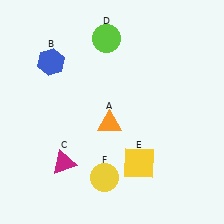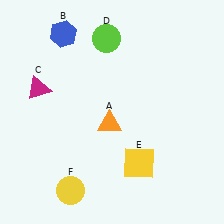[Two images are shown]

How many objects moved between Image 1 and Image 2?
3 objects moved between the two images.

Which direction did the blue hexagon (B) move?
The blue hexagon (B) moved up.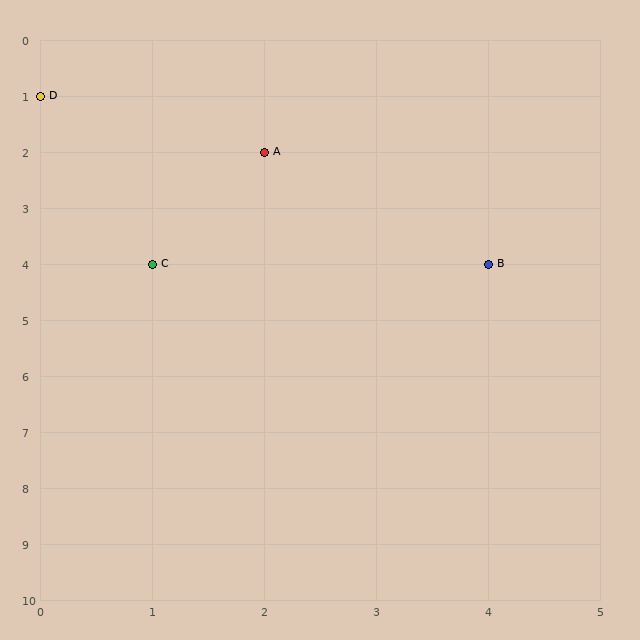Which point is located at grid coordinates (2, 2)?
Point A is at (2, 2).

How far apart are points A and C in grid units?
Points A and C are 1 column and 2 rows apart (about 2.2 grid units diagonally).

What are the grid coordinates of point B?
Point B is at grid coordinates (4, 4).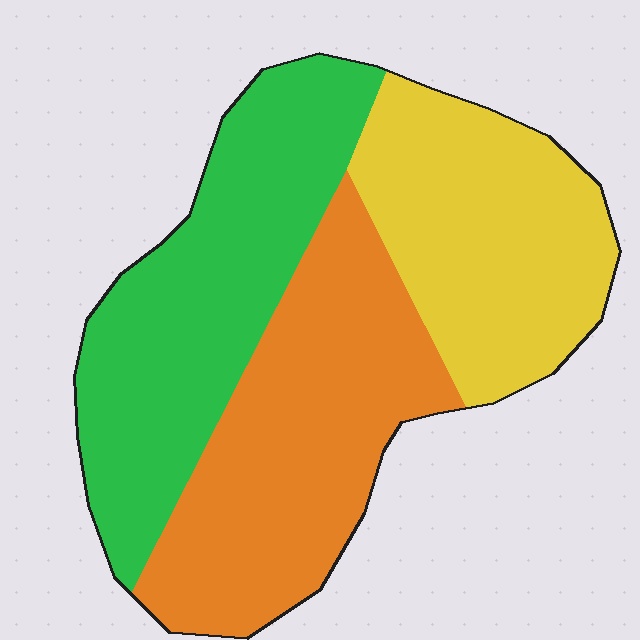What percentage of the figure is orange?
Orange covers 35% of the figure.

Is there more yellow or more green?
Green.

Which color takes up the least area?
Yellow, at roughly 30%.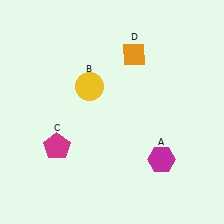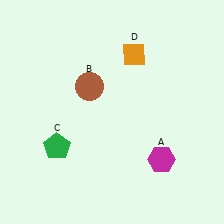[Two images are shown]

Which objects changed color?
B changed from yellow to brown. C changed from magenta to green.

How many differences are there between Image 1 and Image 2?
There are 2 differences between the two images.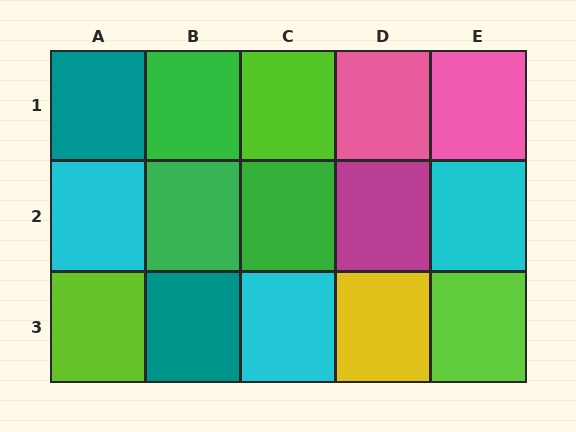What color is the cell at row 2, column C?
Green.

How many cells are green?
3 cells are green.